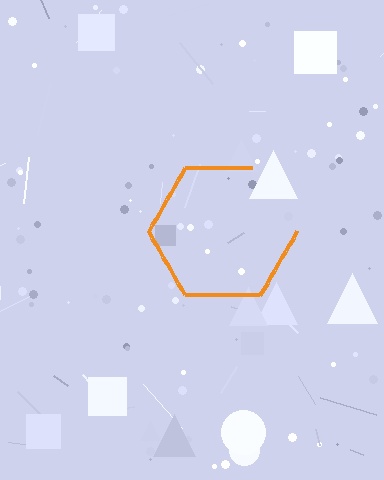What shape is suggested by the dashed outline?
The dashed outline suggests a hexagon.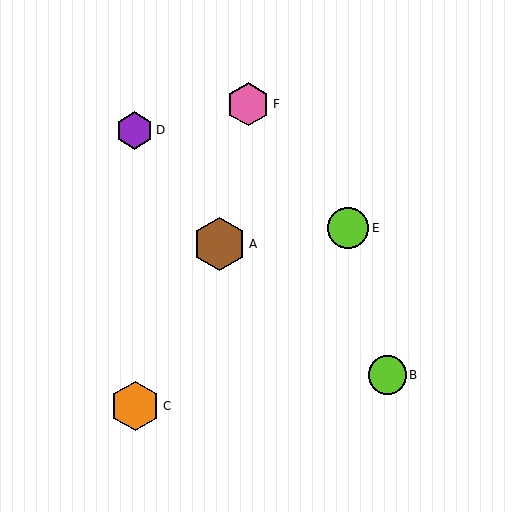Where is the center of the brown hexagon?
The center of the brown hexagon is at (219, 244).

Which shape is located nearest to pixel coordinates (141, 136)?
The purple hexagon (labeled D) at (134, 130) is nearest to that location.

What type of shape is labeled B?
Shape B is a lime circle.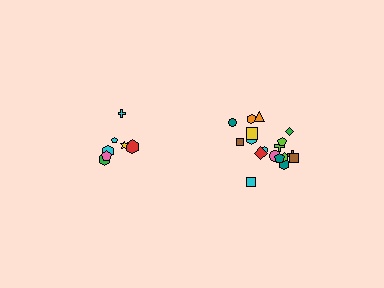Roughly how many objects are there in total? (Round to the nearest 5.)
Roughly 25 objects in total.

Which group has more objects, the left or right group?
The right group.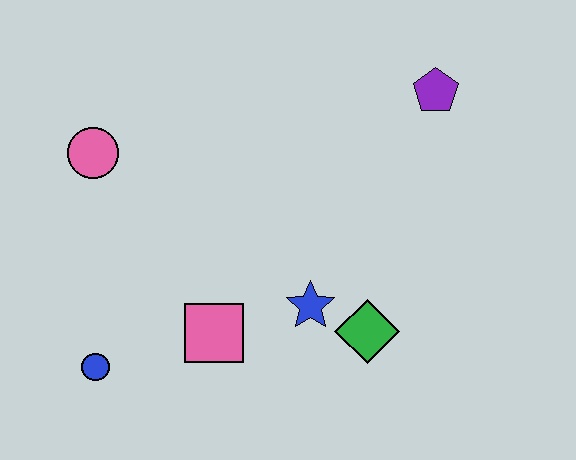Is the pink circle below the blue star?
No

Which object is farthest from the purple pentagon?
The blue circle is farthest from the purple pentagon.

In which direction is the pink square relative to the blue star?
The pink square is to the left of the blue star.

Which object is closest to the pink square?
The blue star is closest to the pink square.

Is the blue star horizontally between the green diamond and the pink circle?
Yes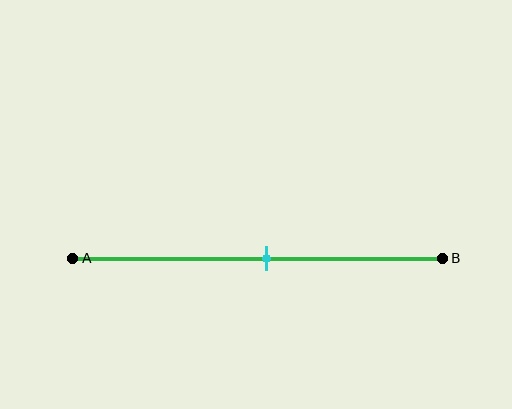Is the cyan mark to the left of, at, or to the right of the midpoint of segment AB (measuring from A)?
The cyan mark is approximately at the midpoint of segment AB.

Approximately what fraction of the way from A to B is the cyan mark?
The cyan mark is approximately 55% of the way from A to B.